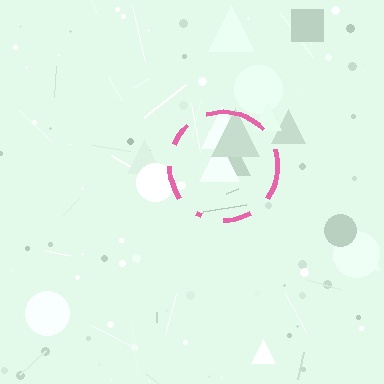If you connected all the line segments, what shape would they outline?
They would outline a circle.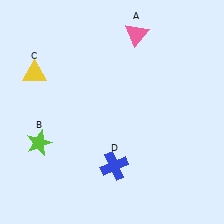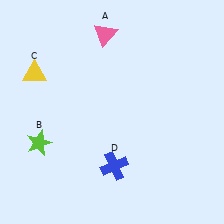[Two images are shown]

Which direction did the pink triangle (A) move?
The pink triangle (A) moved left.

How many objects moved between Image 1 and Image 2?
1 object moved between the two images.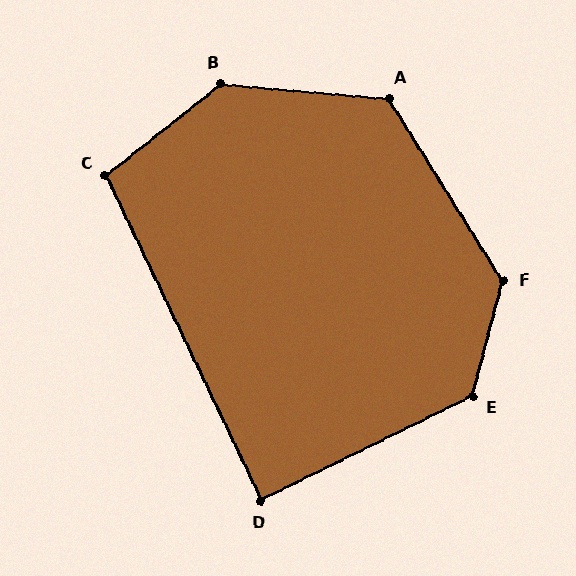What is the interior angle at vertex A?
Approximately 127 degrees (obtuse).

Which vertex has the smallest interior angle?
D, at approximately 89 degrees.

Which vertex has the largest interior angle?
B, at approximately 137 degrees.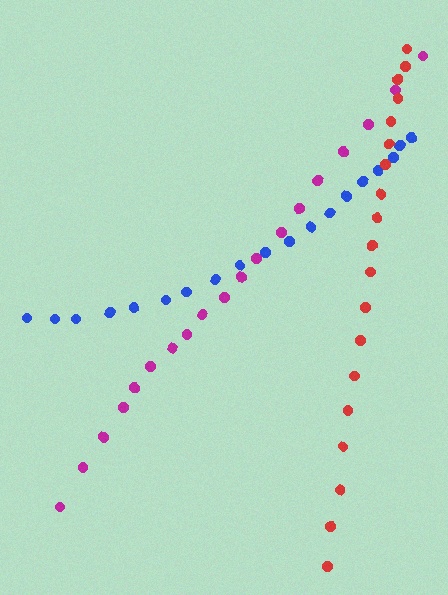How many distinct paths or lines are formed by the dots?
There are 3 distinct paths.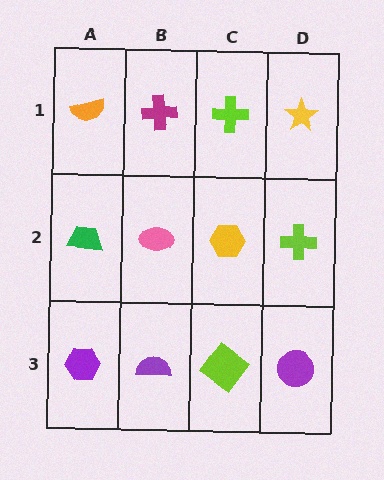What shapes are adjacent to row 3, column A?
A green trapezoid (row 2, column A), a purple semicircle (row 3, column B).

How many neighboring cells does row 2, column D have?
3.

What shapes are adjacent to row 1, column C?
A yellow hexagon (row 2, column C), a magenta cross (row 1, column B), a yellow star (row 1, column D).